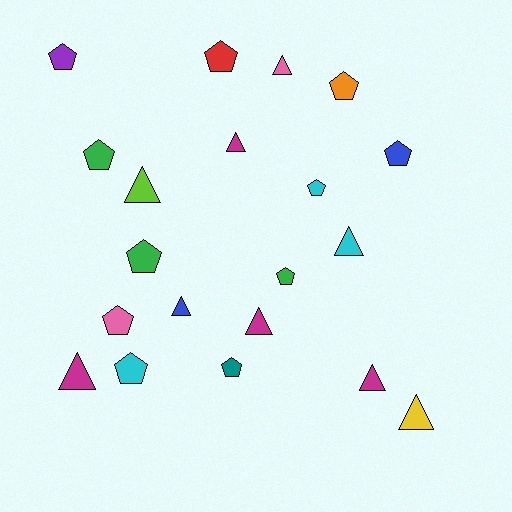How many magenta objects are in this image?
There are 4 magenta objects.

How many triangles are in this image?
There are 9 triangles.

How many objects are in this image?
There are 20 objects.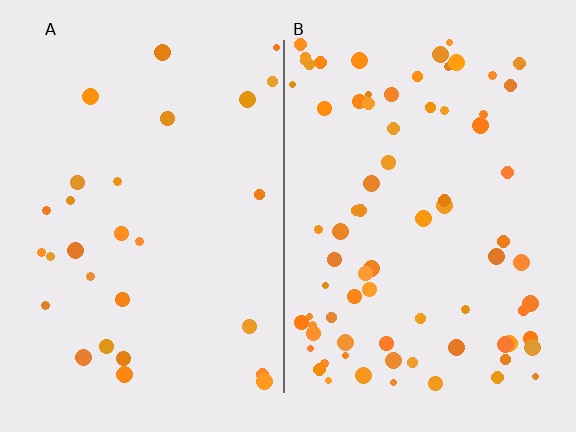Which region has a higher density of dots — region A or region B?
B (the right).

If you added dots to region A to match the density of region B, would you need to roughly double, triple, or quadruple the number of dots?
Approximately triple.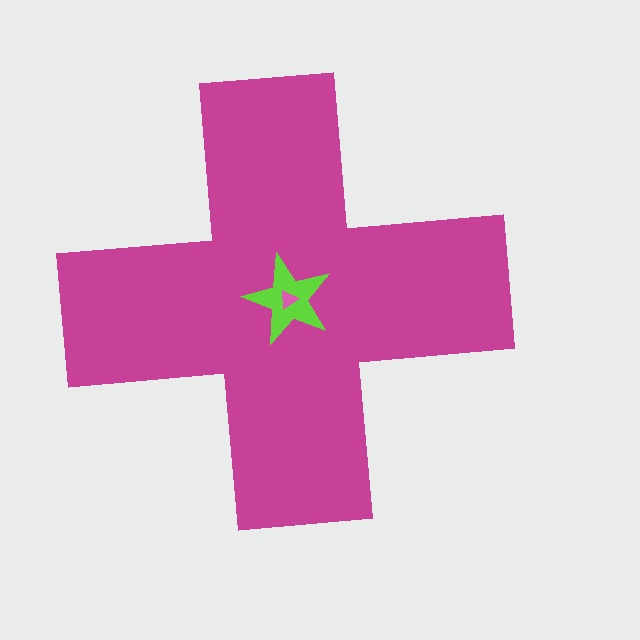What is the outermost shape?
The magenta cross.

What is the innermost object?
The pink triangle.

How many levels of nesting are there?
3.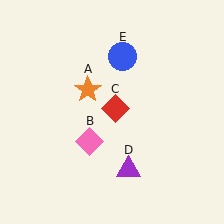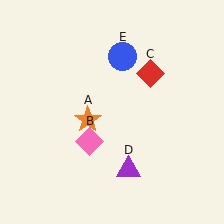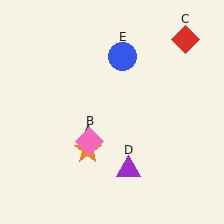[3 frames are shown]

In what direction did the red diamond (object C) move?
The red diamond (object C) moved up and to the right.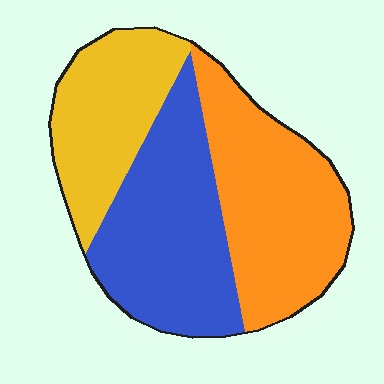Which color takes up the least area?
Yellow, at roughly 25%.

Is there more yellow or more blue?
Blue.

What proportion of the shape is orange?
Orange takes up between a third and a half of the shape.